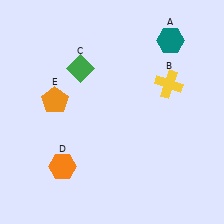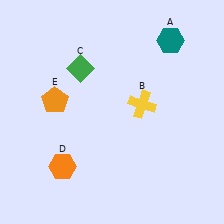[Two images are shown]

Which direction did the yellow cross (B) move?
The yellow cross (B) moved left.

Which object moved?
The yellow cross (B) moved left.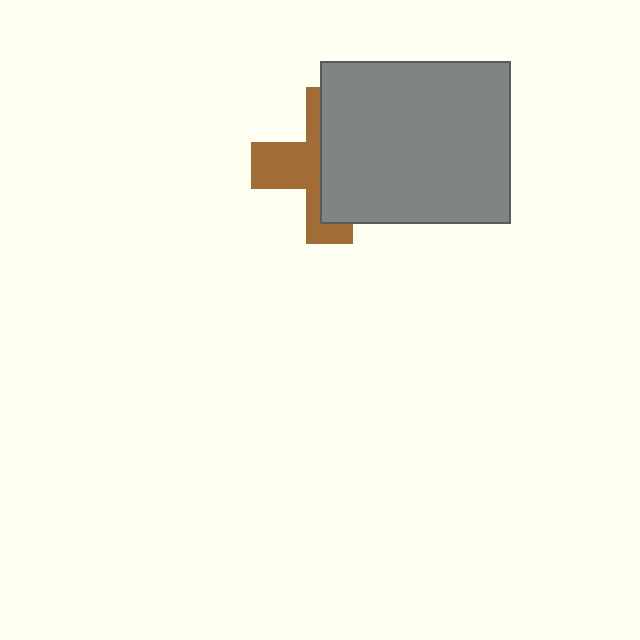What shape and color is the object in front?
The object in front is a gray rectangle.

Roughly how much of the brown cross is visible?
A small part of it is visible (roughly 43%).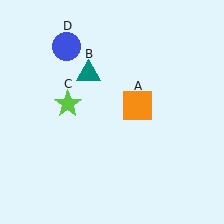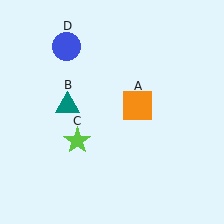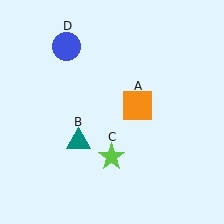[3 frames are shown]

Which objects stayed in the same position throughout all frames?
Orange square (object A) and blue circle (object D) remained stationary.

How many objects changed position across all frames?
2 objects changed position: teal triangle (object B), lime star (object C).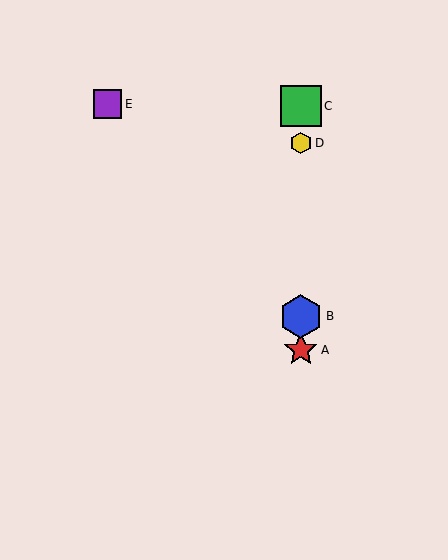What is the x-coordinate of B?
Object B is at x≈301.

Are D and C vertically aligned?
Yes, both are at x≈301.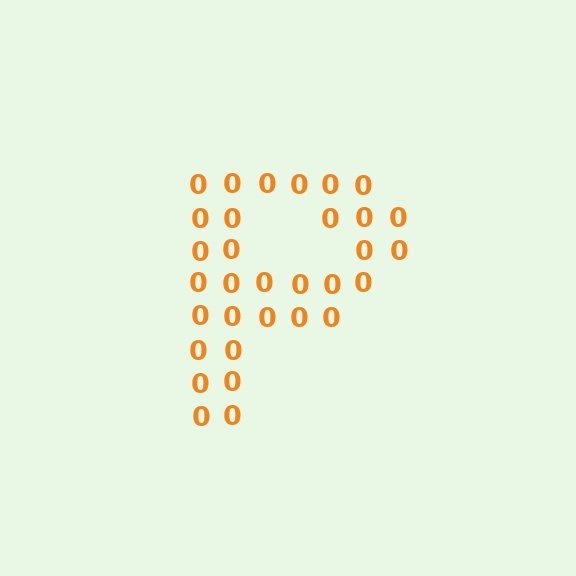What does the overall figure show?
The overall figure shows the letter P.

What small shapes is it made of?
It is made of small digit 0's.